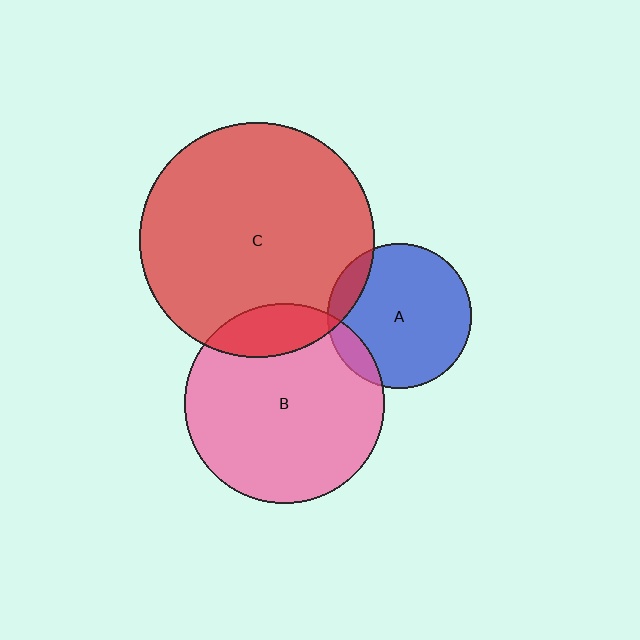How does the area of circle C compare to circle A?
Approximately 2.7 times.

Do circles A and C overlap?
Yes.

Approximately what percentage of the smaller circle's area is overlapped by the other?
Approximately 10%.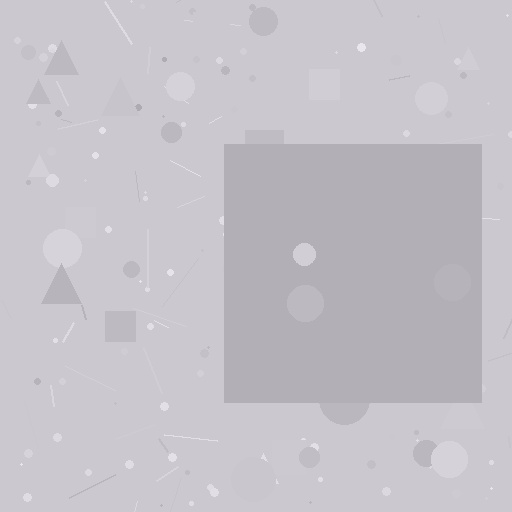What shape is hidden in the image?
A square is hidden in the image.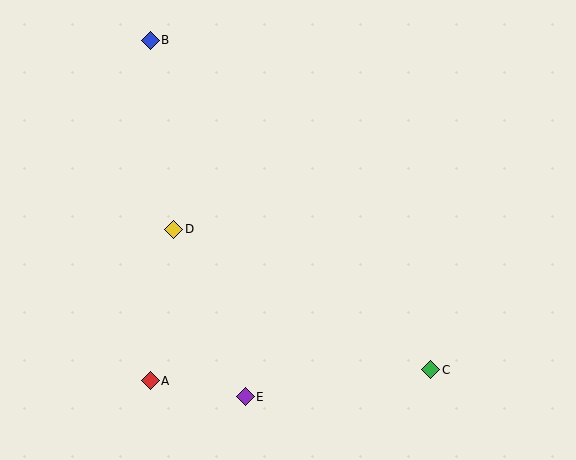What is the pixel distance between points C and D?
The distance between C and D is 293 pixels.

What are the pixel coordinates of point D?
Point D is at (174, 229).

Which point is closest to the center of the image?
Point D at (174, 229) is closest to the center.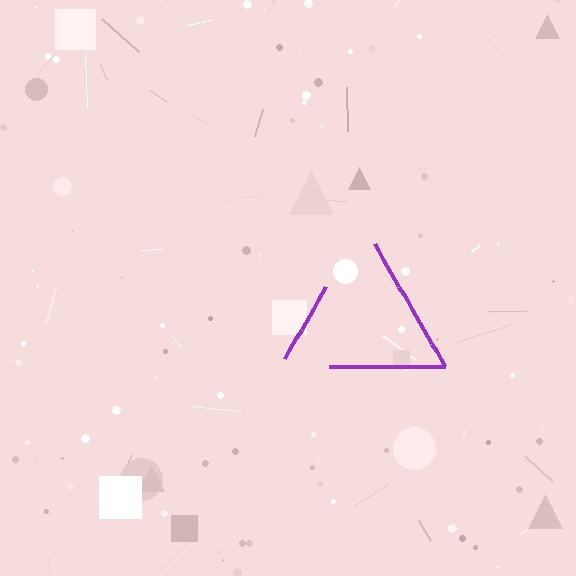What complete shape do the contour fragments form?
The contour fragments form a triangle.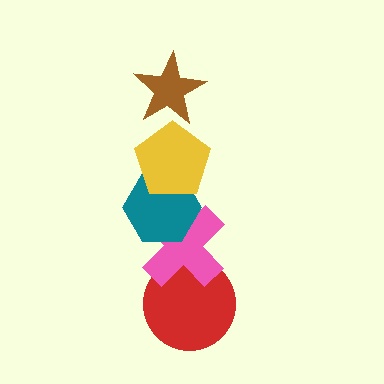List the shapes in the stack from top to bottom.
From top to bottom: the brown star, the yellow pentagon, the teal hexagon, the pink cross, the red circle.